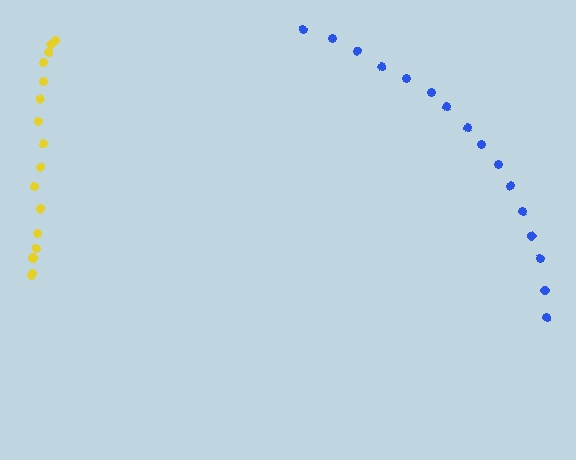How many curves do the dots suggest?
There are 2 distinct paths.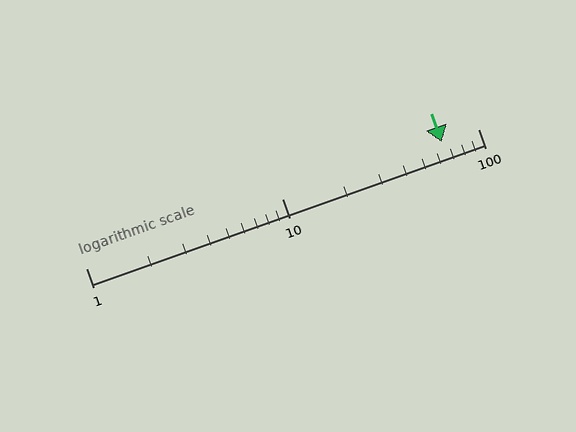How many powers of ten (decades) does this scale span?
The scale spans 2 decades, from 1 to 100.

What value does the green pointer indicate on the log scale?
The pointer indicates approximately 65.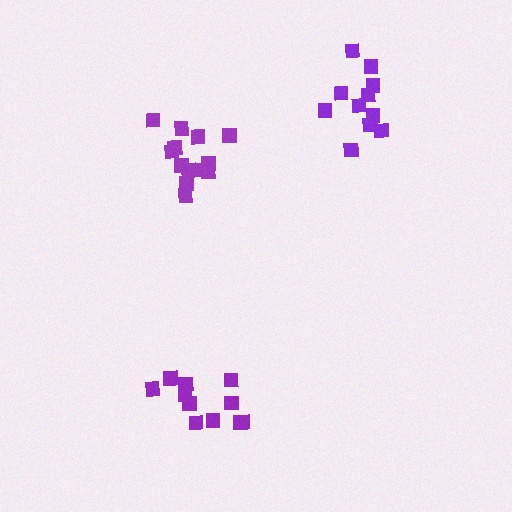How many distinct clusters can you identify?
There are 3 distinct clusters.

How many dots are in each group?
Group 1: 11 dots, Group 2: 11 dots, Group 3: 14 dots (36 total).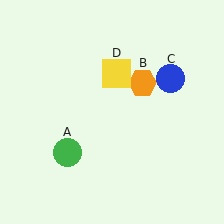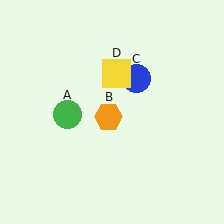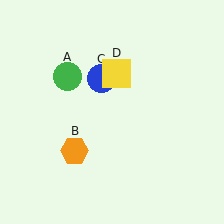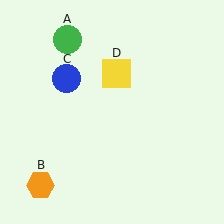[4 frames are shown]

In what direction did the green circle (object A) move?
The green circle (object A) moved up.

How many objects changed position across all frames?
3 objects changed position: green circle (object A), orange hexagon (object B), blue circle (object C).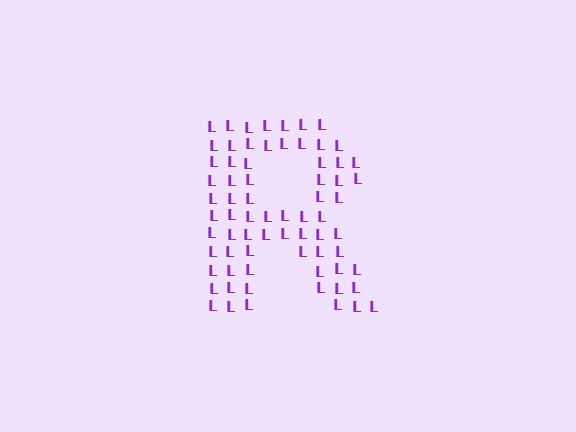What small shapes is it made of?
It is made of small letter L's.